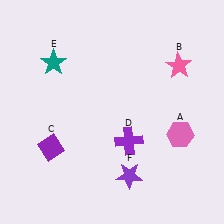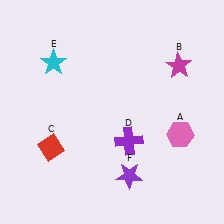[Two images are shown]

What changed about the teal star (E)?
In Image 1, E is teal. In Image 2, it changed to cyan.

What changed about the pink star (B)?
In Image 1, B is pink. In Image 2, it changed to magenta.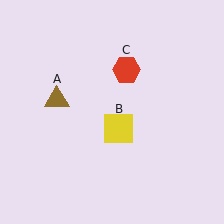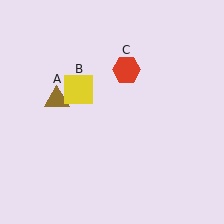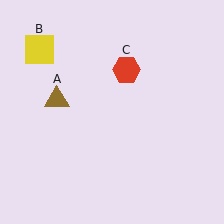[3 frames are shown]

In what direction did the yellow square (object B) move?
The yellow square (object B) moved up and to the left.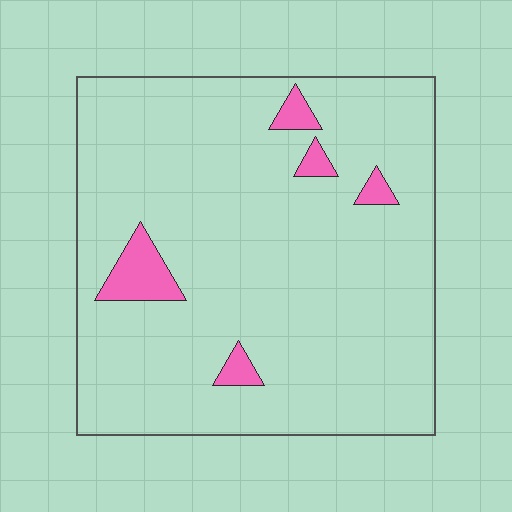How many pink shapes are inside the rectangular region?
5.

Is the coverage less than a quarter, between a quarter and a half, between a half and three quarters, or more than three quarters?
Less than a quarter.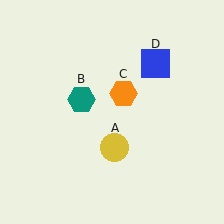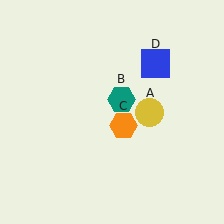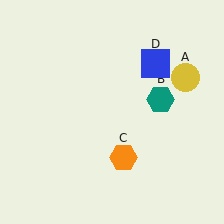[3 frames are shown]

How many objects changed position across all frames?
3 objects changed position: yellow circle (object A), teal hexagon (object B), orange hexagon (object C).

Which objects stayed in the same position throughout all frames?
Blue square (object D) remained stationary.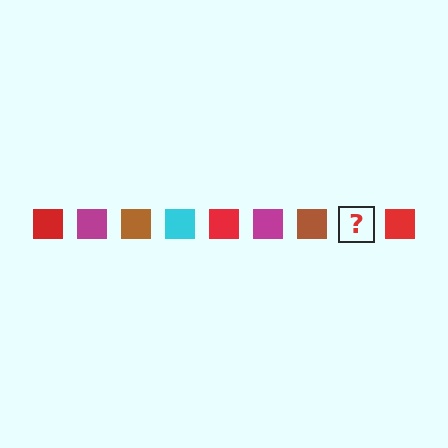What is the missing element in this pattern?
The missing element is a cyan square.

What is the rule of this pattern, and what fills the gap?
The rule is that the pattern cycles through red, magenta, brown, cyan squares. The gap should be filled with a cyan square.